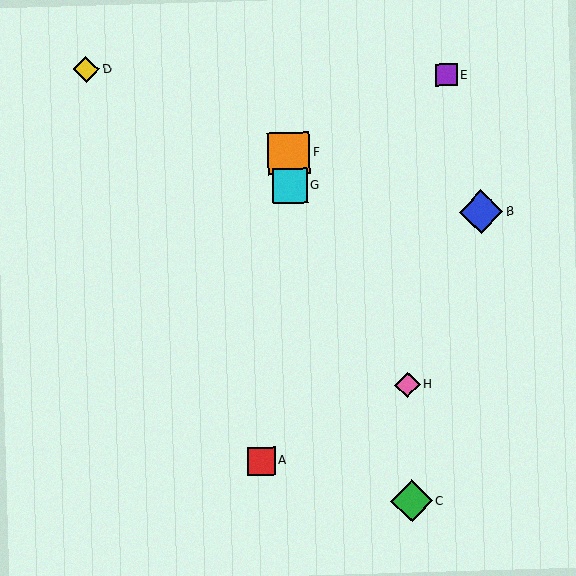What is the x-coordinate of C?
Object C is at x≈412.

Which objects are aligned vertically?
Objects F, G are aligned vertically.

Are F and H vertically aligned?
No, F is at x≈289 and H is at x≈407.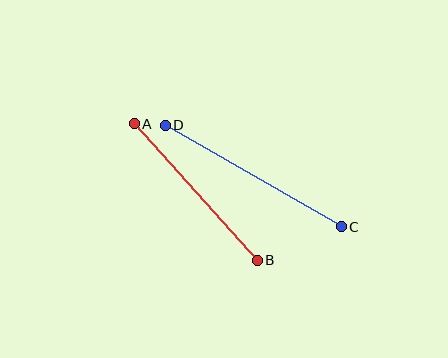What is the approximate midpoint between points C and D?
The midpoint is at approximately (253, 176) pixels.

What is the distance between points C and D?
The distance is approximately 203 pixels.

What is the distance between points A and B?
The distance is approximately 184 pixels.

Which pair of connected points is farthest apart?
Points C and D are farthest apart.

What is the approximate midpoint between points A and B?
The midpoint is at approximately (196, 192) pixels.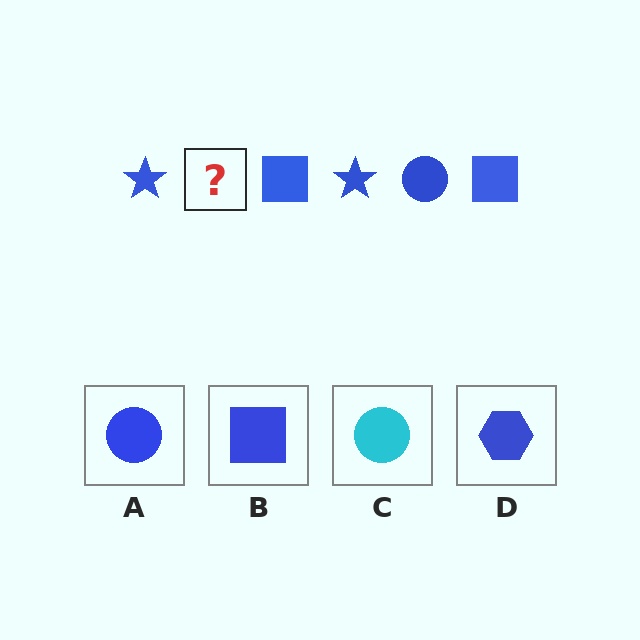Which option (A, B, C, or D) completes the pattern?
A.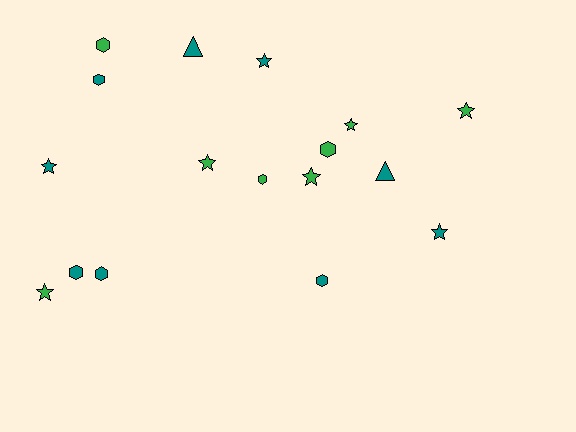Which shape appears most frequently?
Star, with 8 objects.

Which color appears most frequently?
Teal, with 9 objects.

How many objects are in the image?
There are 17 objects.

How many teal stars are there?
There are 3 teal stars.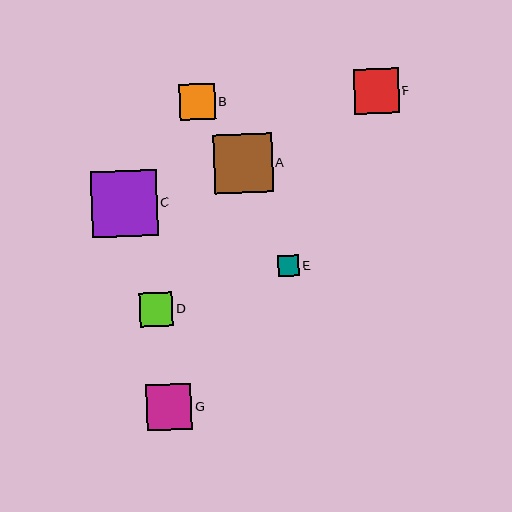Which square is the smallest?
Square E is the smallest with a size of approximately 21 pixels.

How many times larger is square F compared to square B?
Square F is approximately 1.2 times the size of square B.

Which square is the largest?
Square C is the largest with a size of approximately 66 pixels.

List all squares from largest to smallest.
From largest to smallest: C, A, G, F, B, D, E.